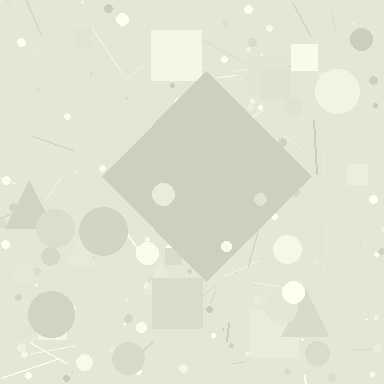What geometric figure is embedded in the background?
A diamond is embedded in the background.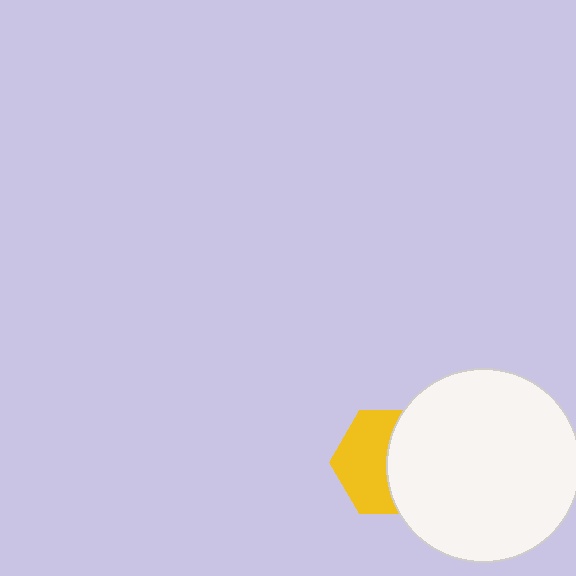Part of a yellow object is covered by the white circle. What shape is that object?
It is a hexagon.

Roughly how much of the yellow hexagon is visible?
About half of it is visible (roughly 52%).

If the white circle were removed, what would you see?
You would see the complete yellow hexagon.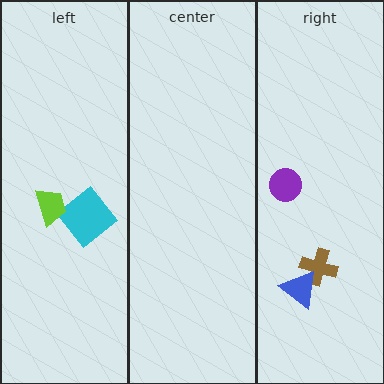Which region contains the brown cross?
The right region.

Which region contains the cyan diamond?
The left region.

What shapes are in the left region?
The cyan diamond, the lime trapezoid.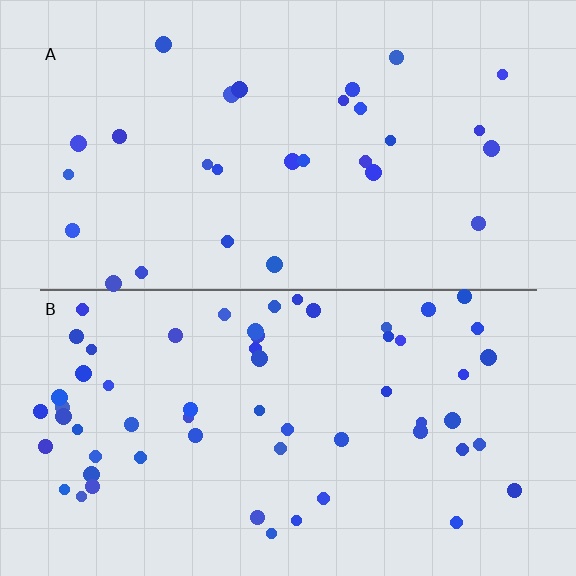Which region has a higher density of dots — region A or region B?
B (the bottom).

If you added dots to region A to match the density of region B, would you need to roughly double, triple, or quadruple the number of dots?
Approximately double.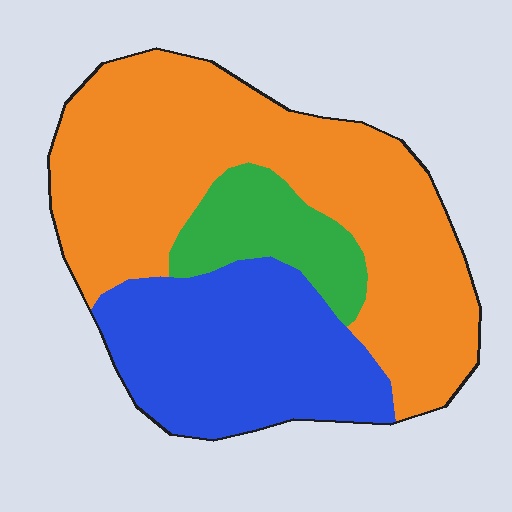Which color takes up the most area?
Orange, at roughly 55%.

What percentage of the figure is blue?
Blue covers roughly 30% of the figure.